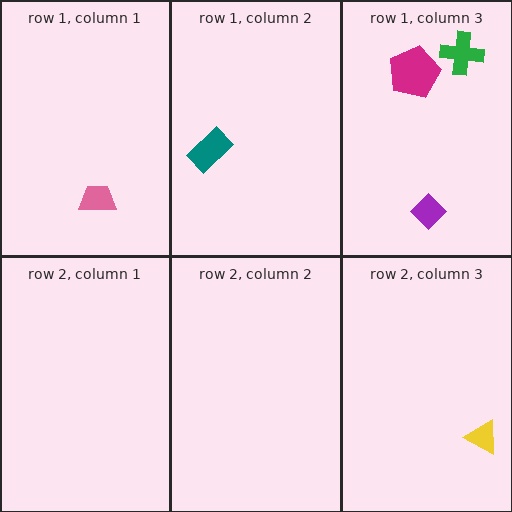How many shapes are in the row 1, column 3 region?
3.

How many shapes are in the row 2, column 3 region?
1.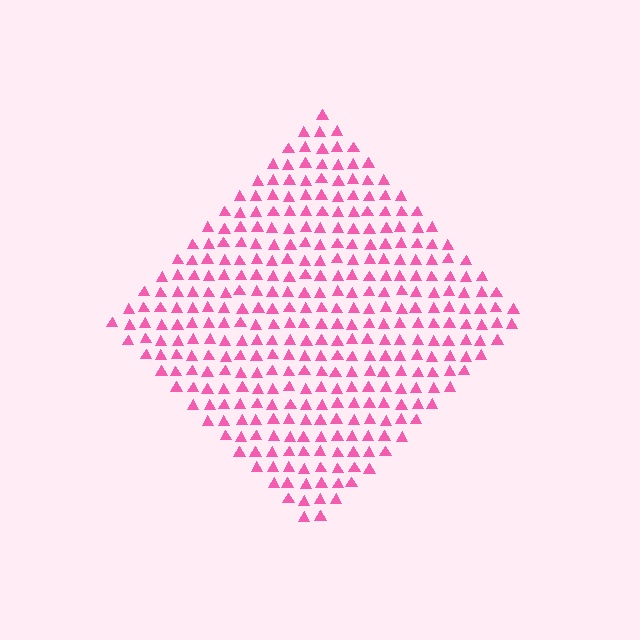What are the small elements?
The small elements are triangles.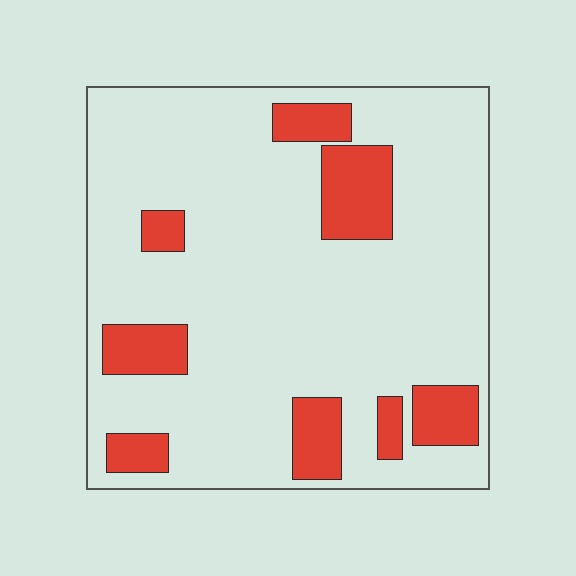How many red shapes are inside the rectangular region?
8.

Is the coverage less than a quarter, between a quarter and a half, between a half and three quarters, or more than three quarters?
Less than a quarter.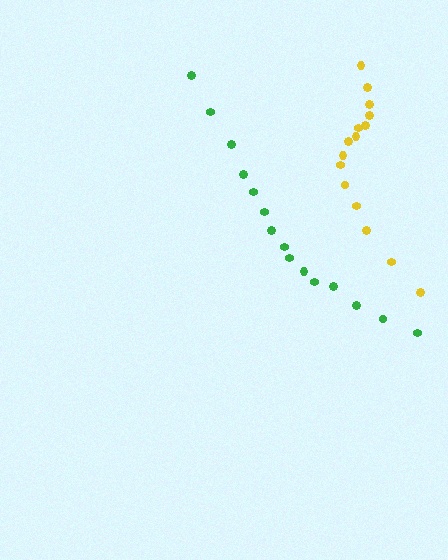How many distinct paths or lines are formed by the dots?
There are 2 distinct paths.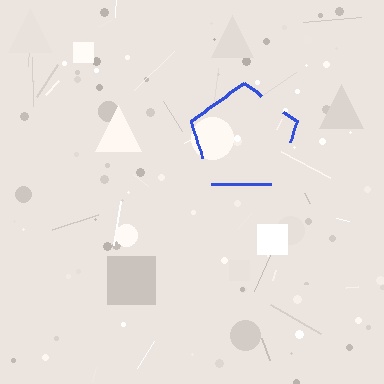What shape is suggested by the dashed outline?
The dashed outline suggests a pentagon.